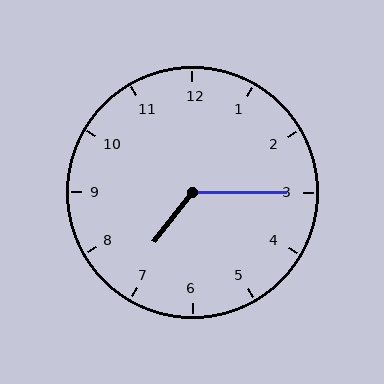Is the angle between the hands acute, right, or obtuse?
It is obtuse.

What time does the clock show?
7:15.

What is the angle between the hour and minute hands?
Approximately 128 degrees.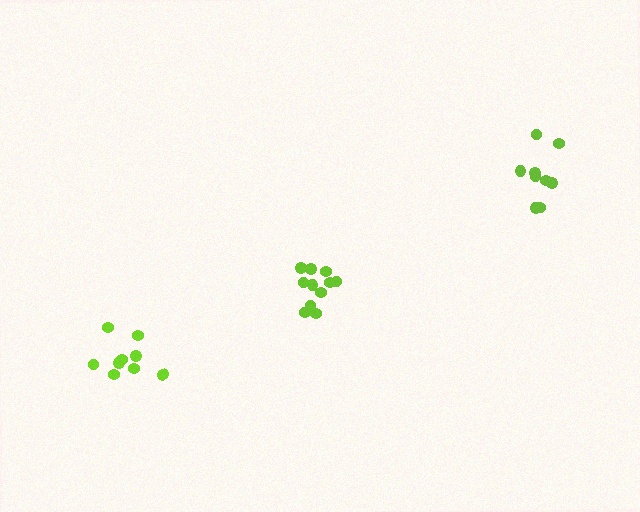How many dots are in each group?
Group 1: 9 dots, Group 2: 11 dots, Group 3: 9 dots (29 total).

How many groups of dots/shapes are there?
There are 3 groups.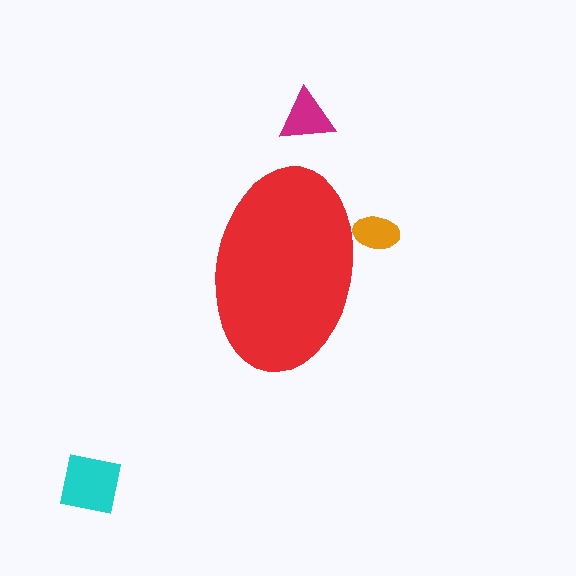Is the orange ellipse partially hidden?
Yes, the orange ellipse is partially hidden behind the red ellipse.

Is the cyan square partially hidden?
No, the cyan square is fully visible.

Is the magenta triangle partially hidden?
No, the magenta triangle is fully visible.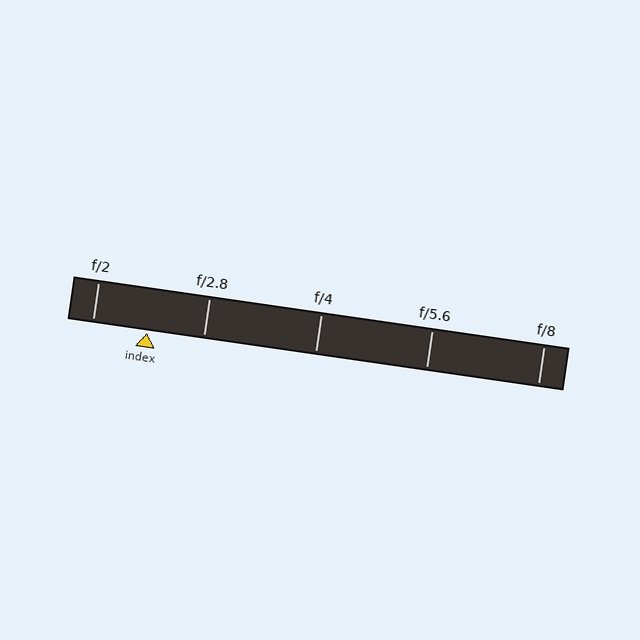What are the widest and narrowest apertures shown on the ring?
The widest aperture shown is f/2 and the narrowest is f/8.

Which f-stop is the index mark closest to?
The index mark is closest to f/2.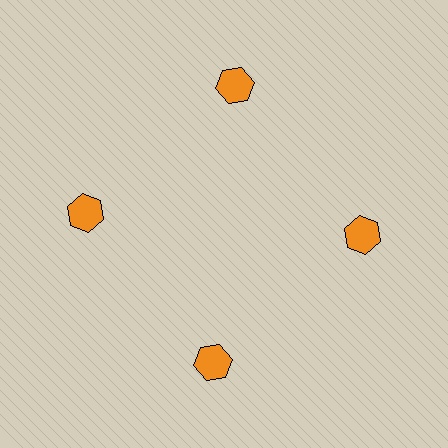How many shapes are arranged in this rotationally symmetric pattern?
There are 4 shapes, arranged in 4 groups of 1.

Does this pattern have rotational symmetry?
Yes, this pattern has 4-fold rotational symmetry. It looks the same after rotating 90 degrees around the center.